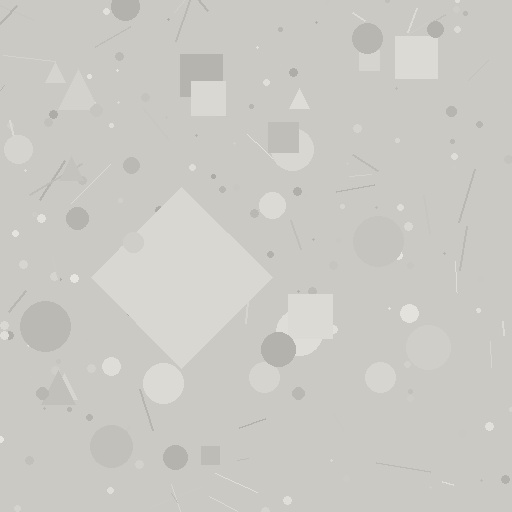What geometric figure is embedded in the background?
A diamond is embedded in the background.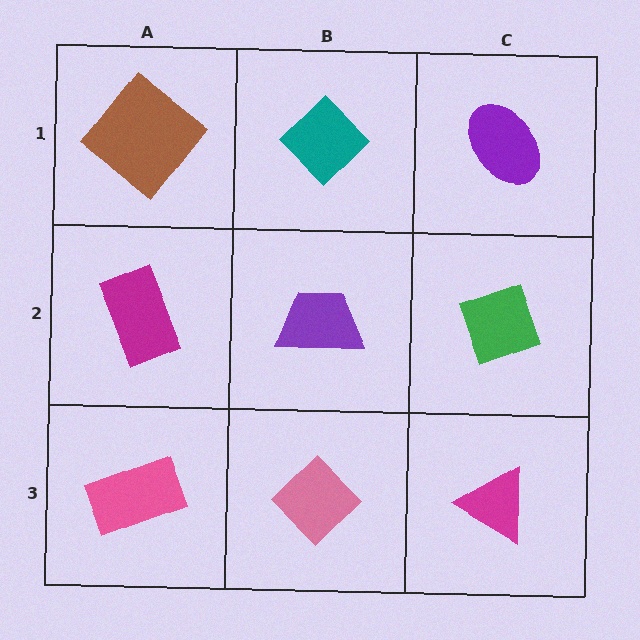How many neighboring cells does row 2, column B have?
4.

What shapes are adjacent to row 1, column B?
A purple trapezoid (row 2, column B), a brown diamond (row 1, column A), a purple ellipse (row 1, column C).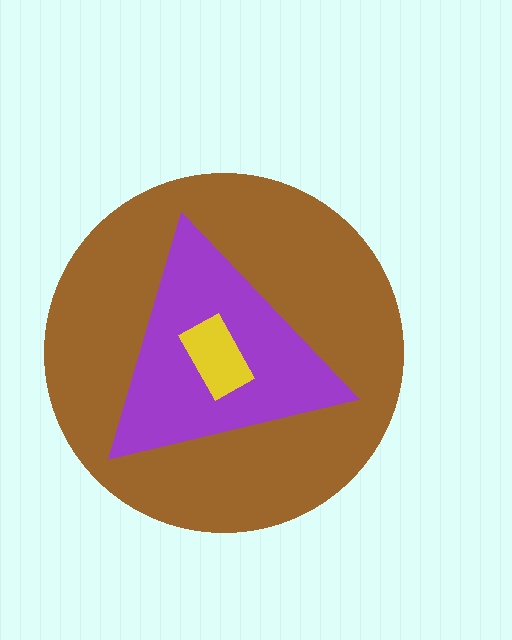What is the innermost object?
The yellow rectangle.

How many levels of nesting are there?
3.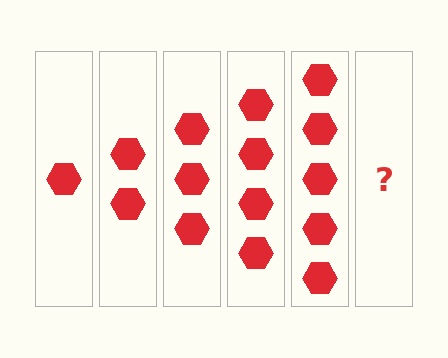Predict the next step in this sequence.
The next step is 6 hexagons.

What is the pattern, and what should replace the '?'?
The pattern is that each step adds one more hexagon. The '?' should be 6 hexagons.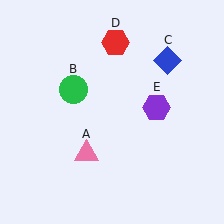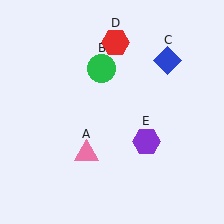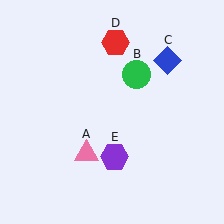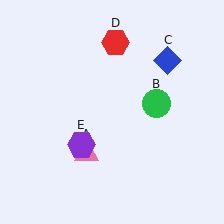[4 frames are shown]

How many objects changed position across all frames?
2 objects changed position: green circle (object B), purple hexagon (object E).